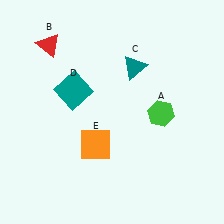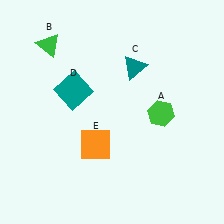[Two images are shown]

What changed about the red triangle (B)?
In Image 1, B is red. In Image 2, it changed to green.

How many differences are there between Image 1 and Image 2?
There is 1 difference between the two images.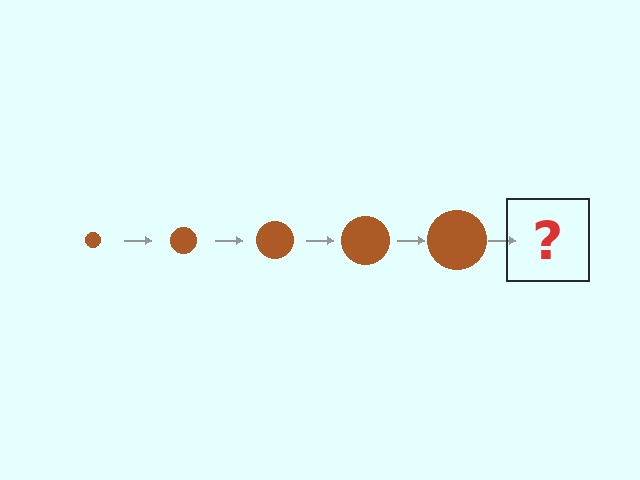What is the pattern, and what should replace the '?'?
The pattern is that the circle gets progressively larger each step. The '?' should be a brown circle, larger than the previous one.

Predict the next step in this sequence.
The next step is a brown circle, larger than the previous one.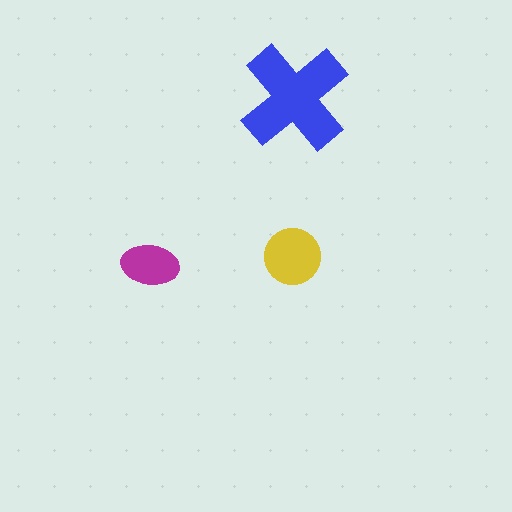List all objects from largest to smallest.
The blue cross, the yellow circle, the magenta ellipse.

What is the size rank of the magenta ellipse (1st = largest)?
3rd.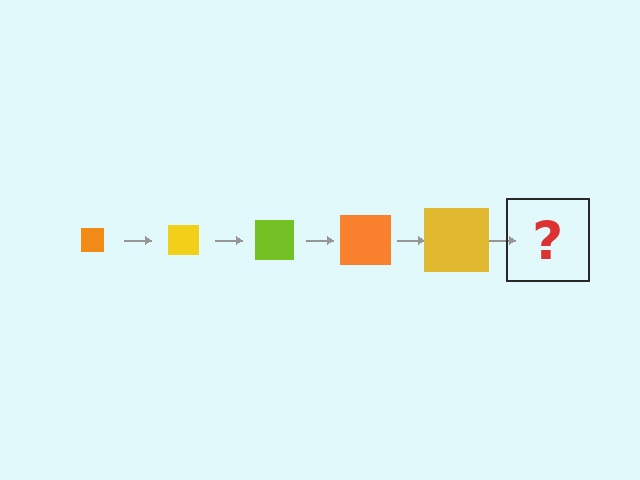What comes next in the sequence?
The next element should be a lime square, larger than the previous one.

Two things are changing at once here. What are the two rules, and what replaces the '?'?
The two rules are that the square grows larger each step and the color cycles through orange, yellow, and lime. The '?' should be a lime square, larger than the previous one.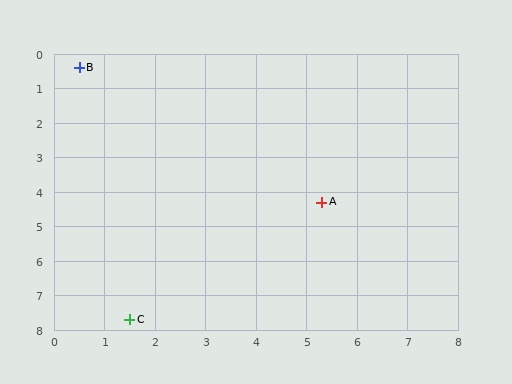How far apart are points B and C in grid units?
Points B and C are about 7.4 grid units apart.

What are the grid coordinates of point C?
Point C is at approximately (1.5, 7.7).